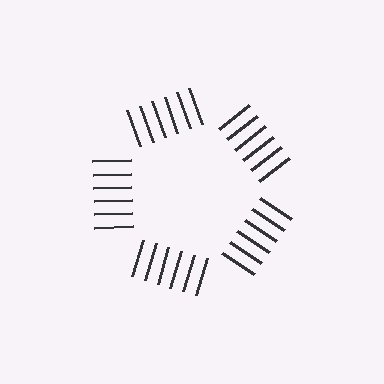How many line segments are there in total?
30 — 6 along each of the 5 edges.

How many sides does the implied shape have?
5 sides — the line-ends trace a pentagon.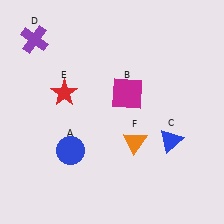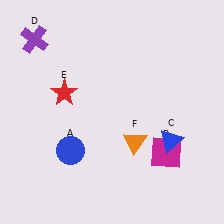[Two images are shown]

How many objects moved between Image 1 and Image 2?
1 object moved between the two images.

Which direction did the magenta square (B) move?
The magenta square (B) moved down.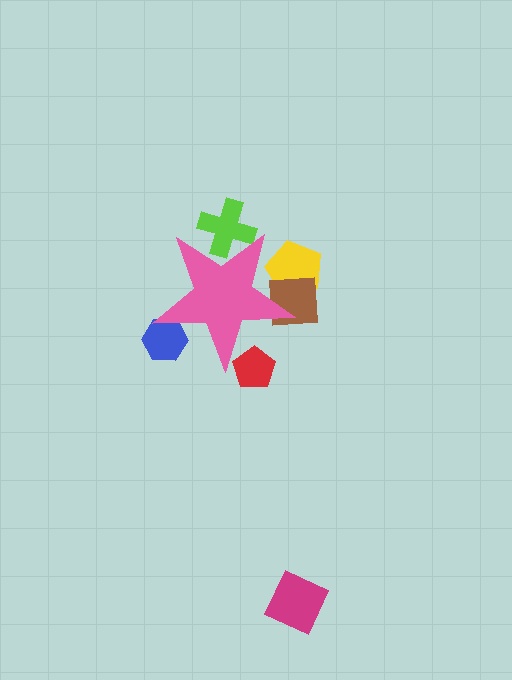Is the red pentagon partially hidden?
Yes, the red pentagon is partially hidden behind the pink star.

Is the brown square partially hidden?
Yes, the brown square is partially hidden behind the pink star.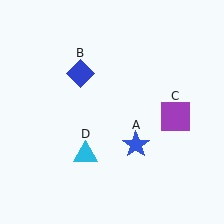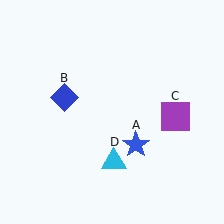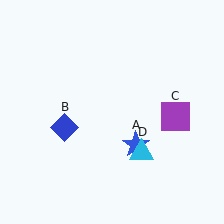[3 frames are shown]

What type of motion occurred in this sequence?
The blue diamond (object B), cyan triangle (object D) rotated counterclockwise around the center of the scene.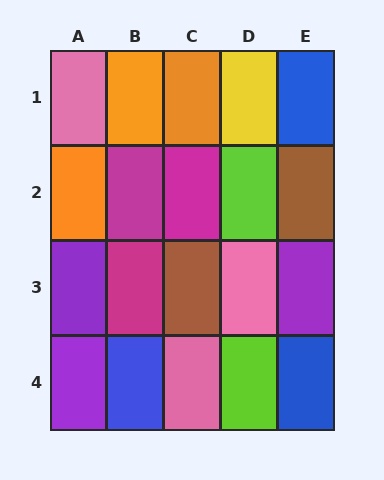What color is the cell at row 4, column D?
Lime.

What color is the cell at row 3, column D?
Pink.